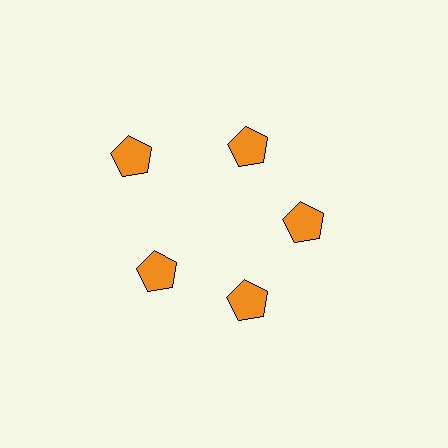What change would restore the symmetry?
The symmetry would be restored by moving it inward, back onto the ring so that all 5 pentagons sit at equal angles and equal distance from the center.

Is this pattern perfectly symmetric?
No. The 5 orange pentagons are arranged in a ring, but one element near the 10 o'clock position is pushed outward from the center, breaking the 5-fold rotational symmetry.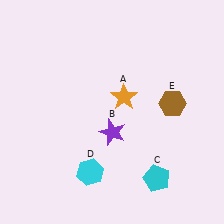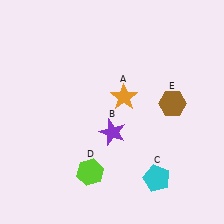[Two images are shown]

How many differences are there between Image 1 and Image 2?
There is 1 difference between the two images.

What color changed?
The hexagon (D) changed from cyan in Image 1 to lime in Image 2.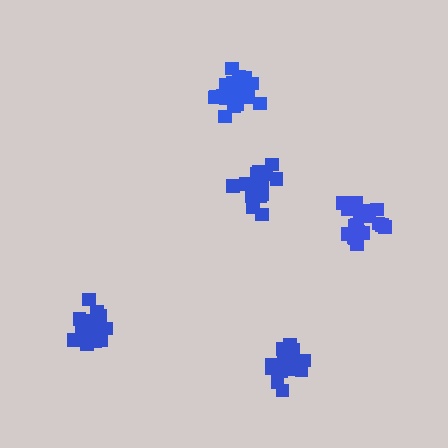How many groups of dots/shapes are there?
There are 5 groups.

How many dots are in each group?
Group 1: 19 dots, Group 2: 19 dots, Group 3: 21 dots, Group 4: 19 dots, Group 5: 20 dots (98 total).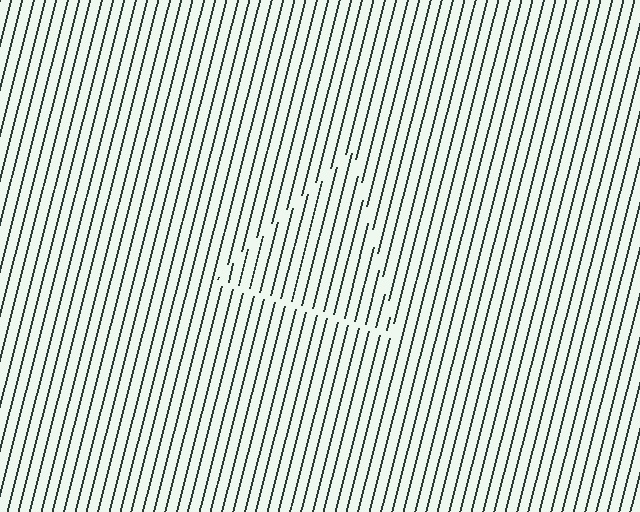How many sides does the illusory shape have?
3 sides — the line-ends trace a triangle.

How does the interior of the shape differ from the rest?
The interior of the shape contains the same grating, shifted by half a period — the contour is defined by the phase discontinuity where line-ends from the inner and outer gratings abut.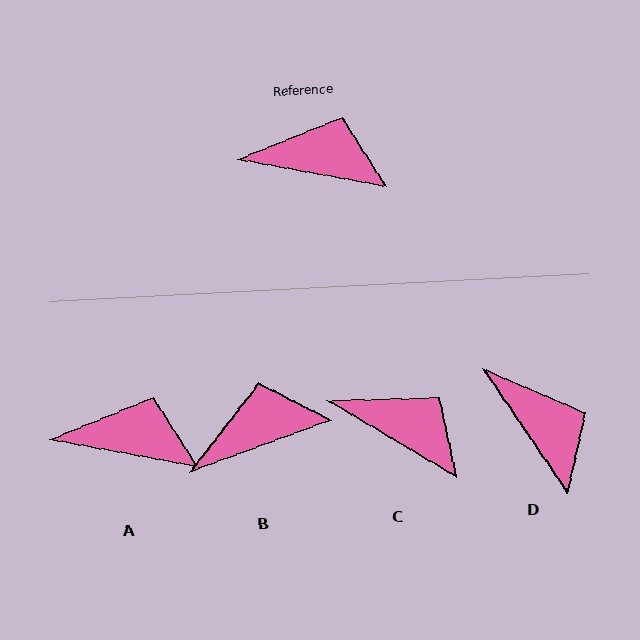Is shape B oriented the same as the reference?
No, it is off by about 30 degrees.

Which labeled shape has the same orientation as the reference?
A.